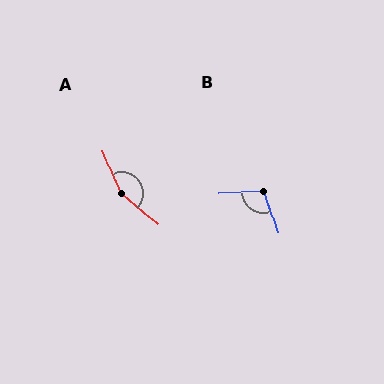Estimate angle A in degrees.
Approximately 153 degrees.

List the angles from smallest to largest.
B (105°), A (153°).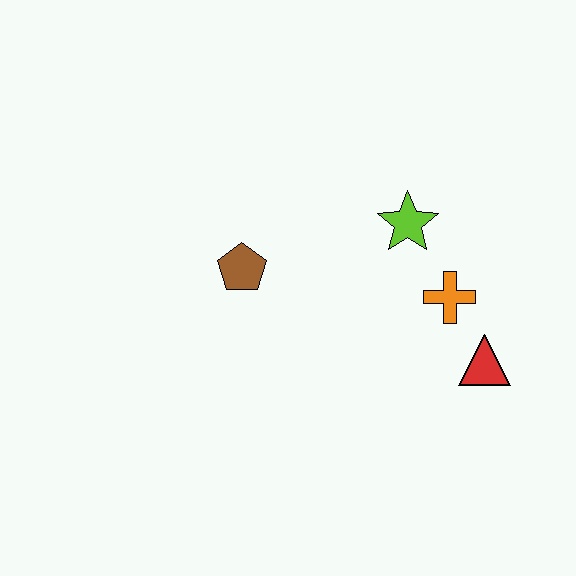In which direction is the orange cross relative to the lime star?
The orange cross is below the lime star.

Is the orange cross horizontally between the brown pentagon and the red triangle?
Yes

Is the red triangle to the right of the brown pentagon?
Yes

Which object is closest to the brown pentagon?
The lime star is closest to the brown pentagon.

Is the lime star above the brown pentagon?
Yes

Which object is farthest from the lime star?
The brown pentagon is farthest from the lime star.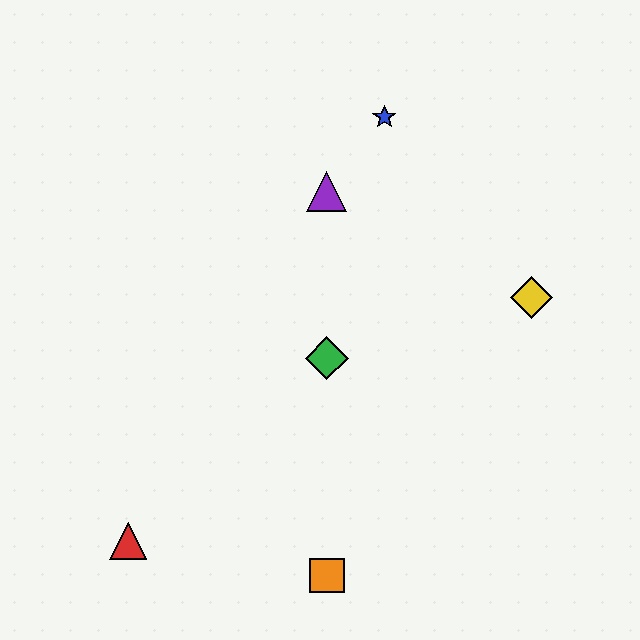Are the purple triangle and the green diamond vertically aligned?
Yes, both are at x≈327.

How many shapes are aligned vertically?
3 shapes (the green diamond, the purple triangle, the orange square) are aligned vertically.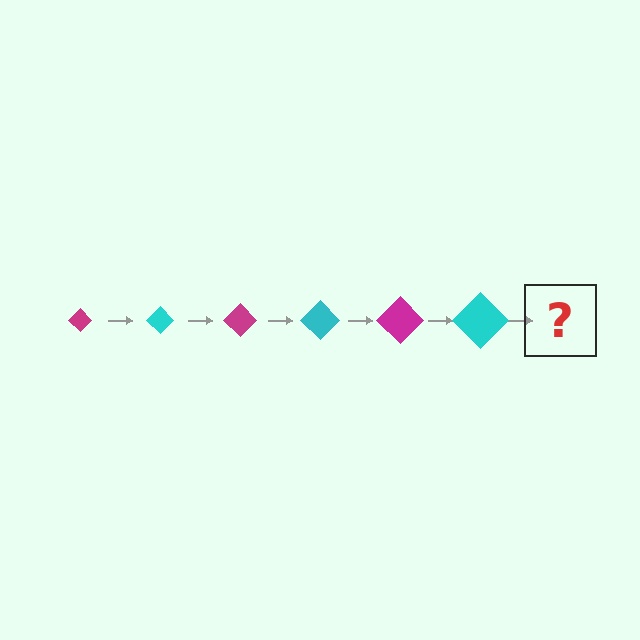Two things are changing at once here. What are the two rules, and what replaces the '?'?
The two rules are that the diamond grows larger each step and the color cycles through magenta and cyan. The '?' should be a magenta diamond, larger than the previous one.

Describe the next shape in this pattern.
It should be a magenta diamond, larger than the previous one.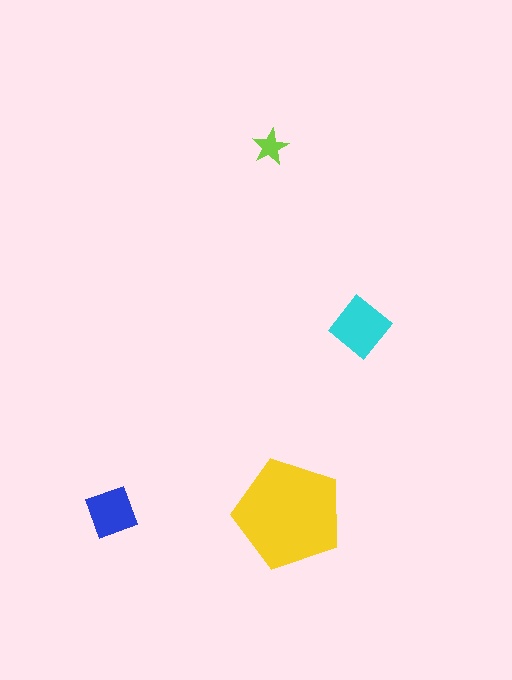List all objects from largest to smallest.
The yellow pentagon, the cyan diamond, the blue diamond, the lime star.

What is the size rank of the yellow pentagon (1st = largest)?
1st.